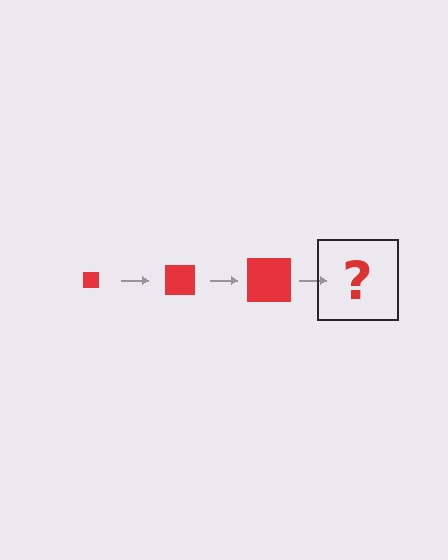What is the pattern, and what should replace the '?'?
The pattern is that the square gets progressively larger each step. The '?' should be a red square, larger than the previous one.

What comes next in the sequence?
The next element should be a red square, larger than the previous one.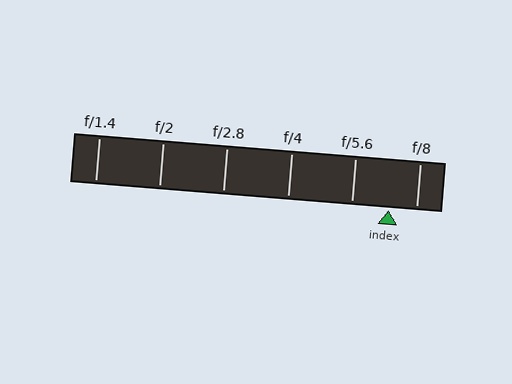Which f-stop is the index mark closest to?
The index mark is closest to f/8.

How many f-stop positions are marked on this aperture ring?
There are 6 f-stop positions marked.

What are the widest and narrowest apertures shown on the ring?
The widest aperture shown is f/1.4 and the narrowest is f/8.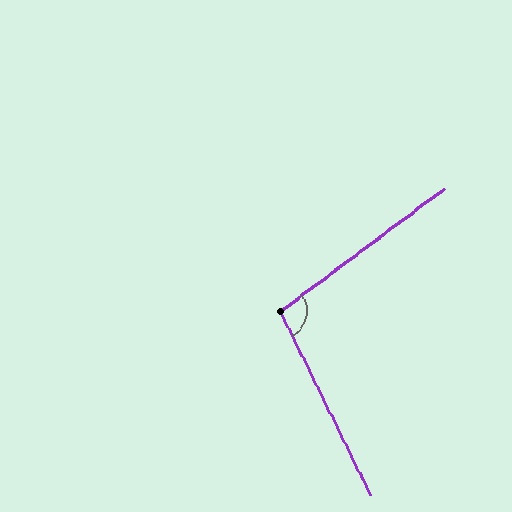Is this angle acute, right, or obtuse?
It is obtuse.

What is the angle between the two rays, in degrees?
Approximately 101 degrees.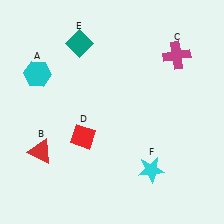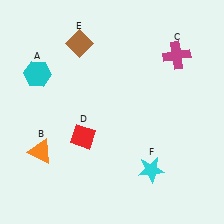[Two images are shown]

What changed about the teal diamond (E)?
In Image 1, E is teal. In Image 2, it changed to brown.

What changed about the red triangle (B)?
In Image 1, B is red. In Image 2, it changed to orange.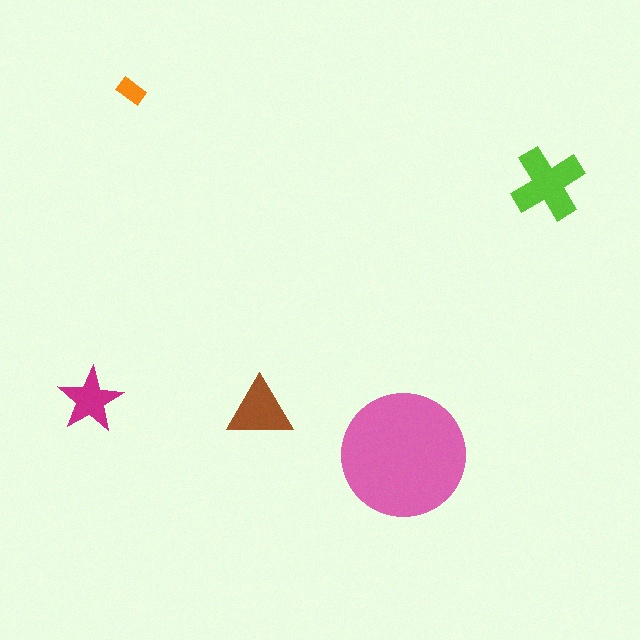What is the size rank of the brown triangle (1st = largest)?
3rd.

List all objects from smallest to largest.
The orange rectangle, the magenta star, the brown triangle, the lime cross, the pink circle.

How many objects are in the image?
There are 5 objects in the image.